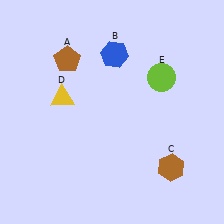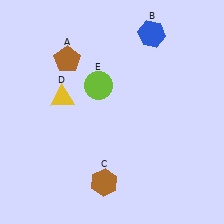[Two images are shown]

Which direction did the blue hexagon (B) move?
The blue hexagon (B) moved right.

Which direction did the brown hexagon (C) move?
The brown hexagon (C) moved left.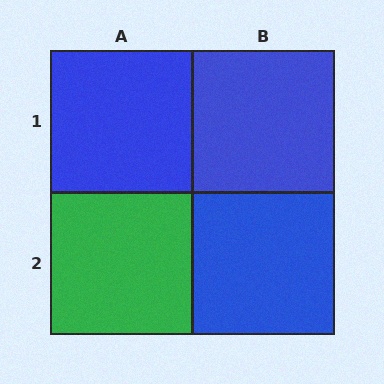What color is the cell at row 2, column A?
Green.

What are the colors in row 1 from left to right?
Blue, blue.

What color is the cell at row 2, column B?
Blue.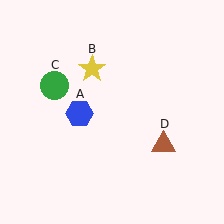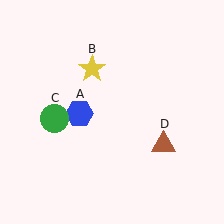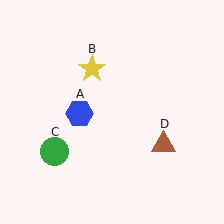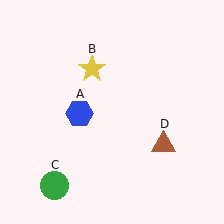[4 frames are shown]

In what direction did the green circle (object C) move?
The green circle (object C) moved down.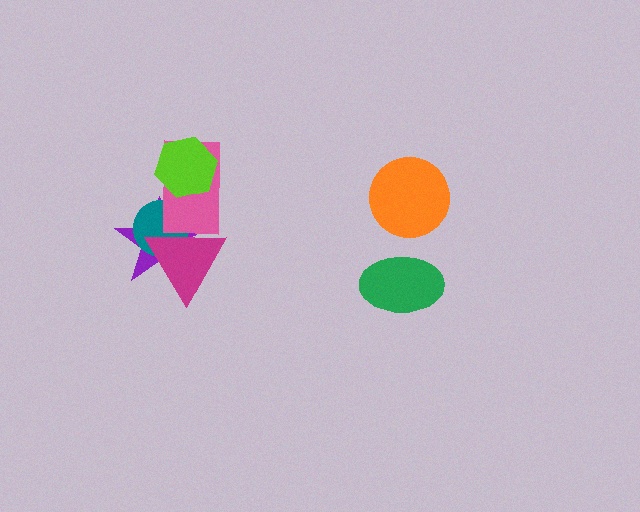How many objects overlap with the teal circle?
3 objects overlap with the teal circle.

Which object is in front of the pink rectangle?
The lime hexagon is in front of the pink rectangle.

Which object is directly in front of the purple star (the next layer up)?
The teal circle is directly in front of the purple star.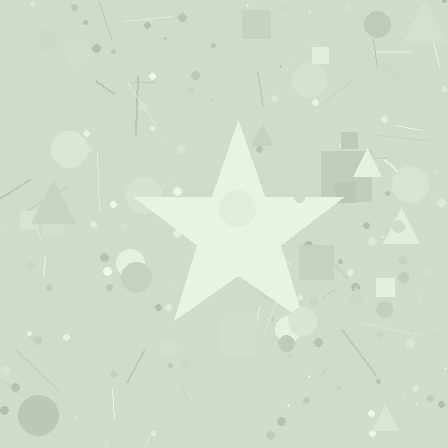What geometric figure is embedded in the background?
A star is embedded in the background.